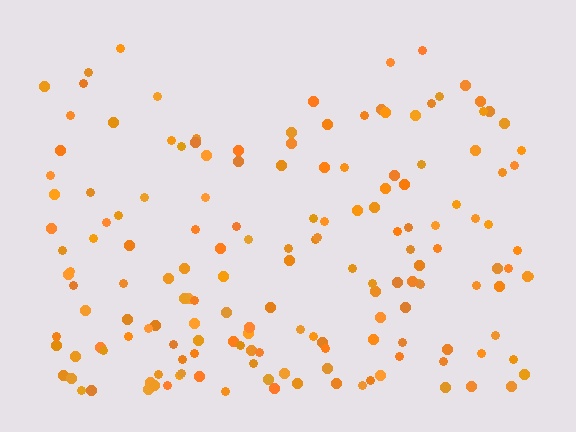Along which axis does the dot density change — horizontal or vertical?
Vertical.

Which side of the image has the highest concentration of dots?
The bottom.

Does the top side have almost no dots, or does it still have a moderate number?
Still a moderate number, just noticeably fewer than the bottom.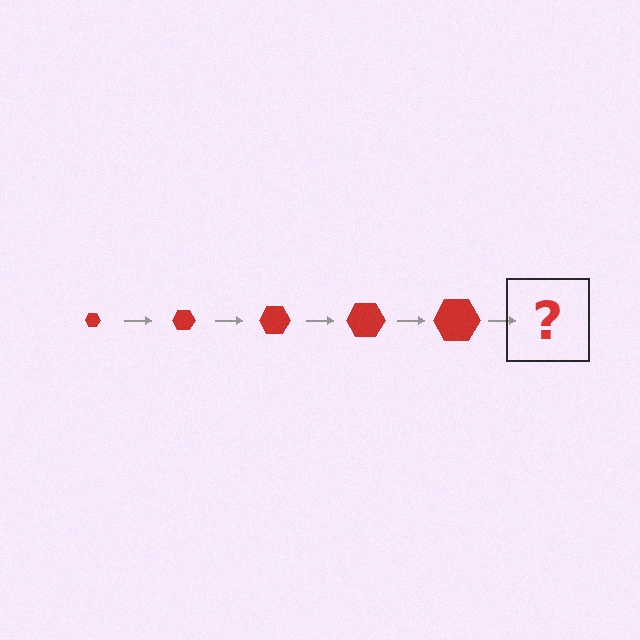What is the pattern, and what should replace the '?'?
The pattern is that the hexagon gets progressively larger each step. The '?' should be a red hexagon, larger than the previous one.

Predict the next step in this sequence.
The next step is a red hexagon, larger than the previous one.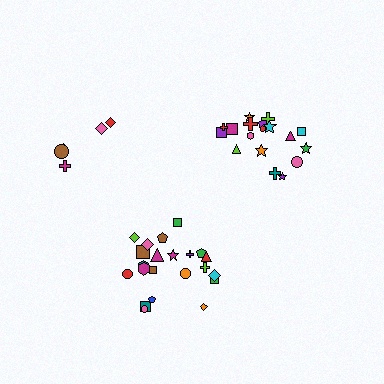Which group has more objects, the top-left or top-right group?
The top-right group.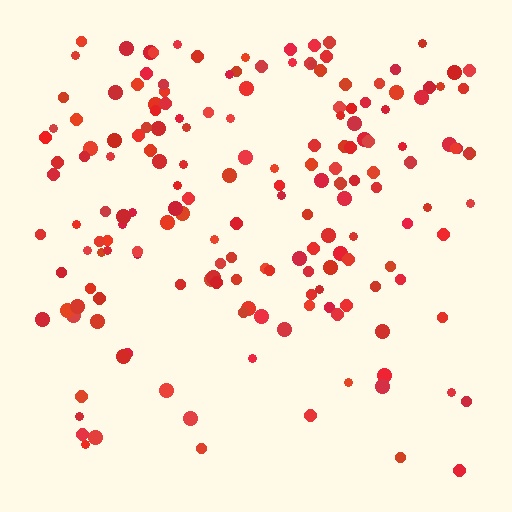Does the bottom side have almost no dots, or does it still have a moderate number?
Still a moderate number, just noticeably fewer than the top.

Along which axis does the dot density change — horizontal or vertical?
Vertical.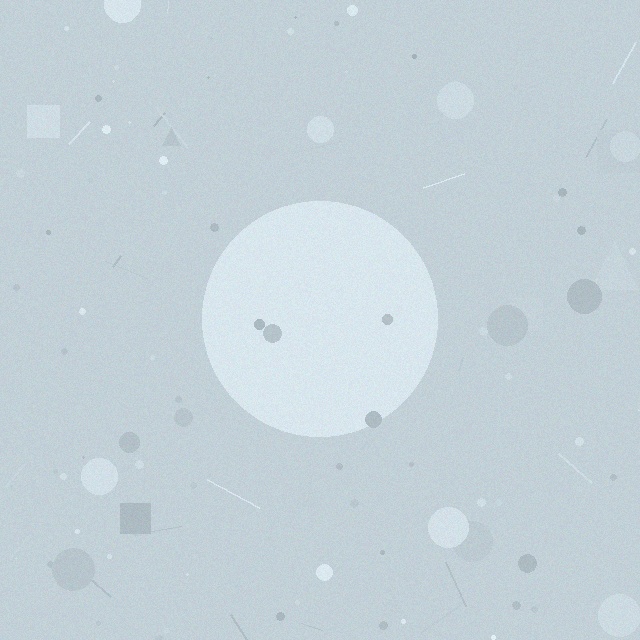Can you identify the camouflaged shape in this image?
The camouflaged shape is a circle.